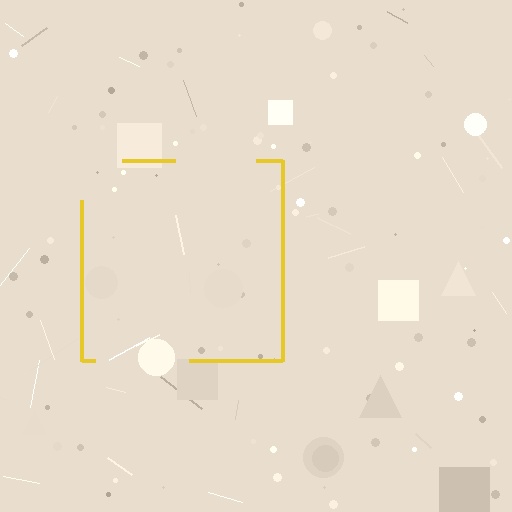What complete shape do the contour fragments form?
The contour fragments form a square.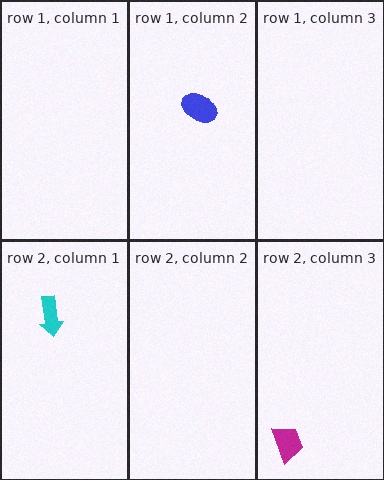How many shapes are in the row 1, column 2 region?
1.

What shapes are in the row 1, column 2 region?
The blue ellipse.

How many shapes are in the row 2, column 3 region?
1.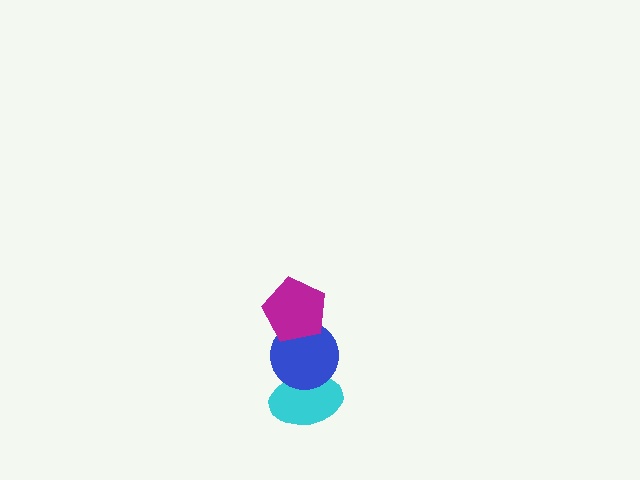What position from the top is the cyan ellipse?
The cyan ellipse is 3rd from the top.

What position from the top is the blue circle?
The blue circle is 2nd from the top.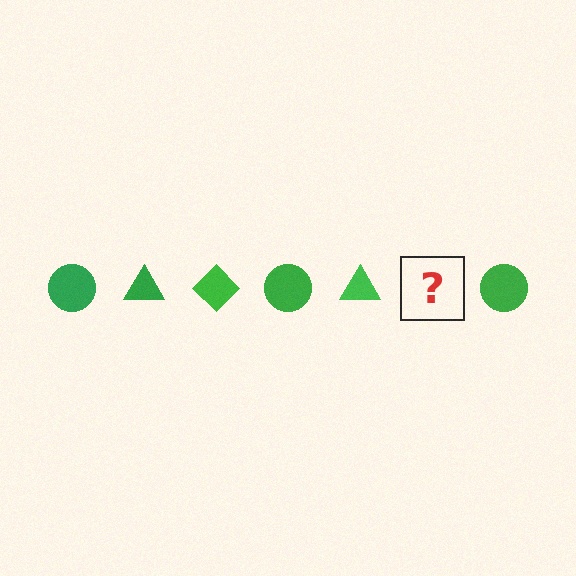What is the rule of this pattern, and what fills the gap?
The rule is that the pattern cycles through circle, triangle, diamond shapes in green. The gap should be filled with a green diamond.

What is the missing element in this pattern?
The missing element is a green diamond.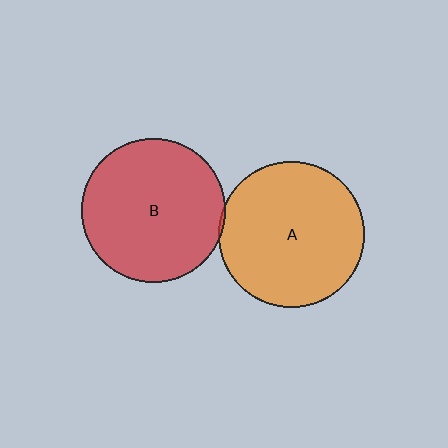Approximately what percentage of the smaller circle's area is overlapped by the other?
Approximately 5%.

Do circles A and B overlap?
Yes.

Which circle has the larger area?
Circle A (orange).